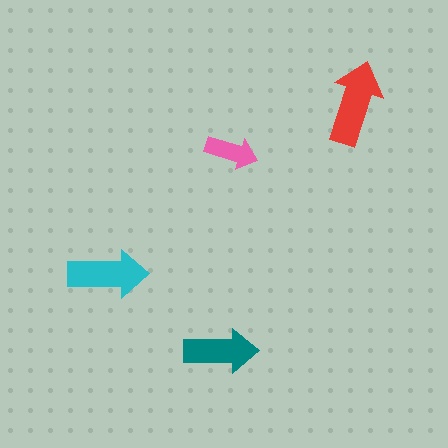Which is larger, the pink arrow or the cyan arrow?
The cyan one.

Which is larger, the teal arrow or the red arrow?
The red one.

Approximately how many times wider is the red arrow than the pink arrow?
About 1.5 times wider.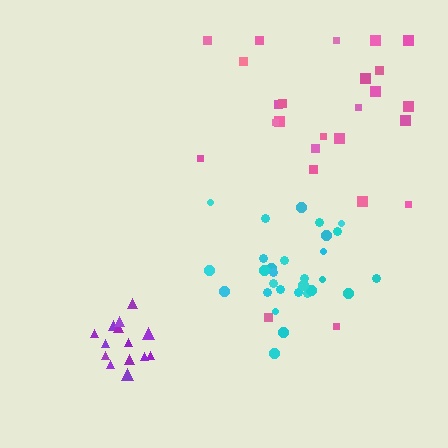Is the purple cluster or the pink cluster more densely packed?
Purple.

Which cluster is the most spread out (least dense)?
Pink.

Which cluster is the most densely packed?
Cyan.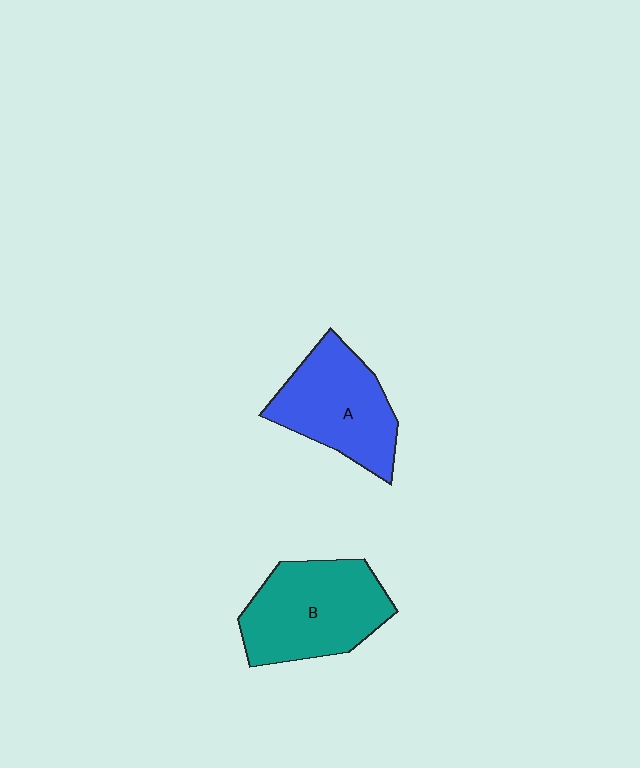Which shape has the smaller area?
Shape A (blue).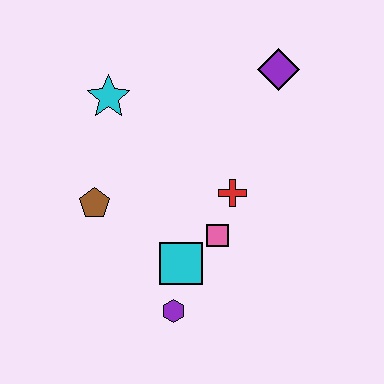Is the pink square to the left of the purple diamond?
Yes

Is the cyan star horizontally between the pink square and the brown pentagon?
Yes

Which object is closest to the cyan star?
The brown pentagon is closest to the cyan star.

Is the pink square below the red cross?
Yes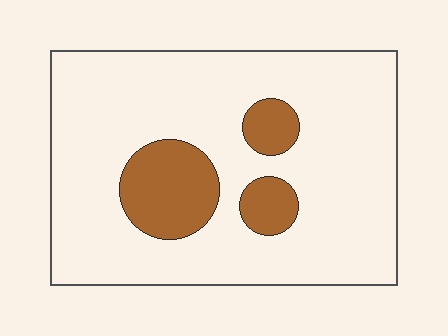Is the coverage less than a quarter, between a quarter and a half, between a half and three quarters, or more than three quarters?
Less than a quarter.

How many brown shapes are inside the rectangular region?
3.